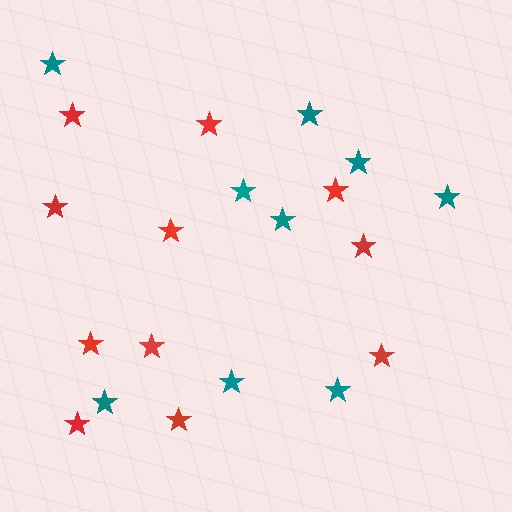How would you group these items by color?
There are 2 groups: one group of teal stars (9) and one group of red stars (11).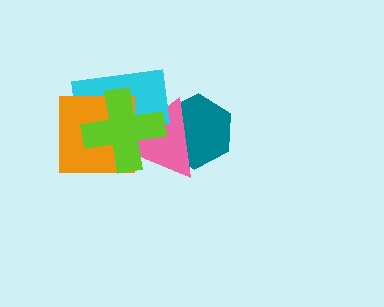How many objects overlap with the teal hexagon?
1 object overlaps with the teal hexagon.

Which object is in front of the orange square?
The lime cross is in front of the orange square.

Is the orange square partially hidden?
Yes, it is partially covered by another shape.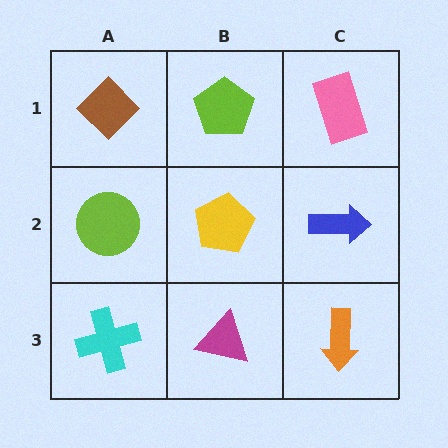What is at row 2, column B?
A yellow pentagon.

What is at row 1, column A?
A brown diamond.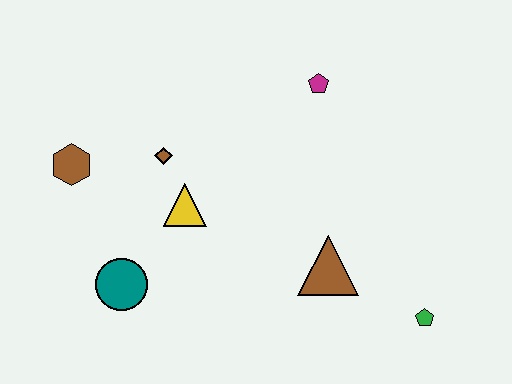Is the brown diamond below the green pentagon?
No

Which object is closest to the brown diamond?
The yellow triangle is closest to the brown diamond.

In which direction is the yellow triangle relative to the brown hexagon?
The yellow triangle is to the right of the brown hexagon.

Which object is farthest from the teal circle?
The green pentagon is farthest from the teal circle.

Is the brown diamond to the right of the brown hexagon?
Yes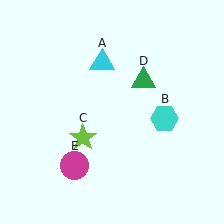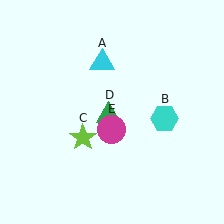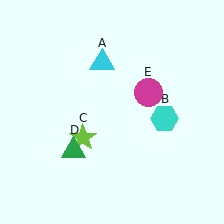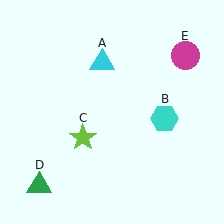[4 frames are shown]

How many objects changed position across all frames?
2 objects changed position: green triangle (object D), magenta circle (object E).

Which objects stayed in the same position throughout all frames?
Cyan triangle (object A) and cyan hexagon (object B) and lime star (object C) remained stationary.